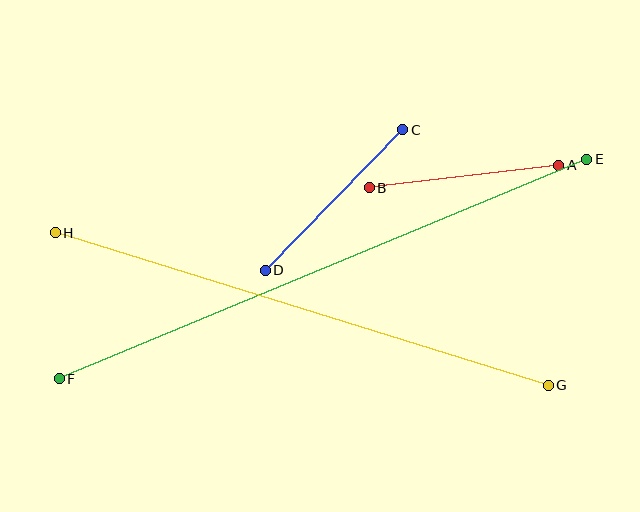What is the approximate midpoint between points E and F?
The midpoint is at approximately (323, 269) pixels.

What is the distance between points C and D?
The distance is approximately 196 pixels.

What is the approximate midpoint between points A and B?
The midpoint is at approximately (464, 176) pixels.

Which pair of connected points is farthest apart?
Points E and F are farthest apart.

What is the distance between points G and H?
The distance is approximately 516 pixels.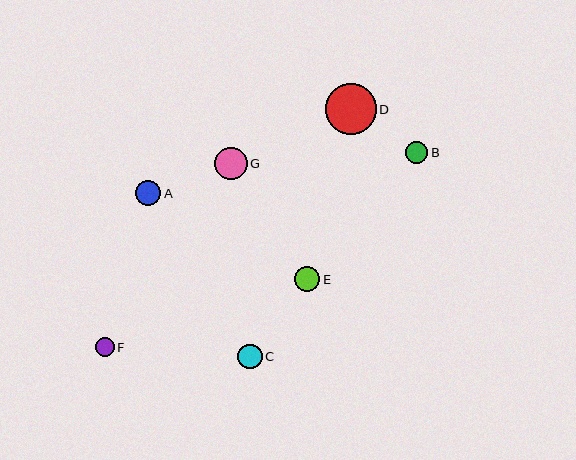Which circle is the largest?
Circle D is the largest with a size of approximately 50 pixels.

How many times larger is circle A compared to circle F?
Circle A is approximately 1.4 times the size of circle F.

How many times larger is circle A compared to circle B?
Circle A is approximately 1.1 times the size of circle B.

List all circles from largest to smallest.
From largest to smallest: D, G, A, E, C, B, F.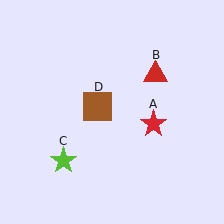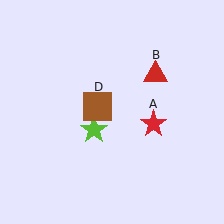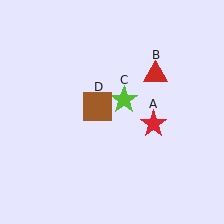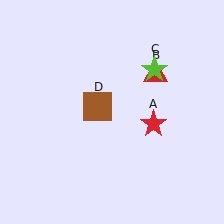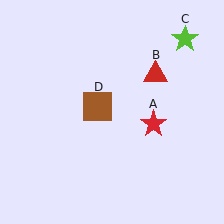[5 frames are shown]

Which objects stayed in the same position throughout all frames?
Red star (object A) and red triangle (object B) and brown square (object D) remained stationary.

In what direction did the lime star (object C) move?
The lime star (object C) moved up and to the right.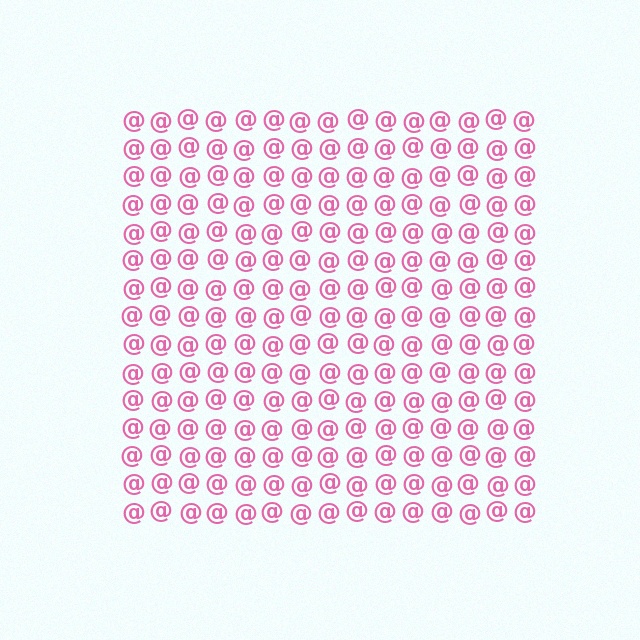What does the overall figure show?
The overall figure shows a square.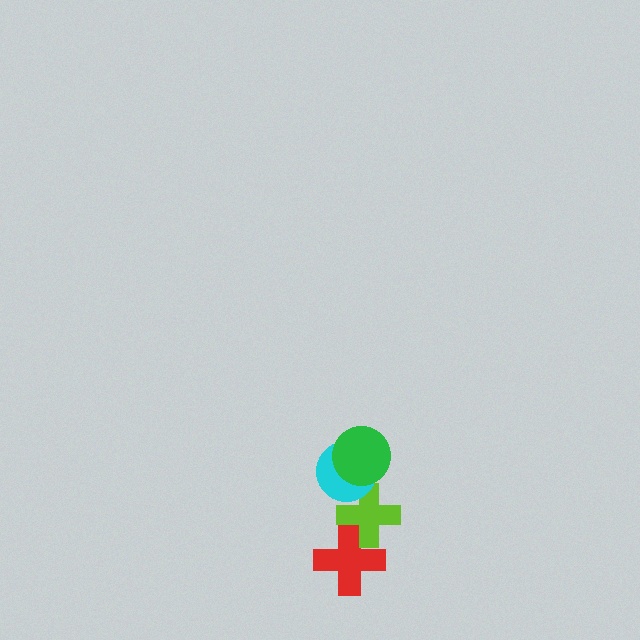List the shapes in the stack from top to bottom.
From top to bottom: the green circle, the cyan circle, the lime cross, the red cross.